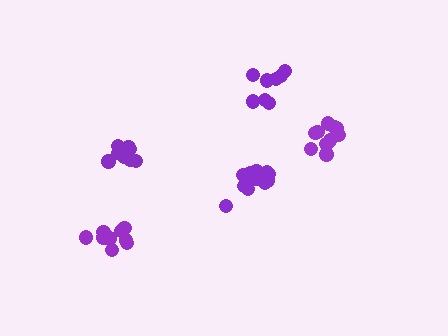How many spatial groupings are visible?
There are 5 spatial groupings.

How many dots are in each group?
Group 1: 8 dots, Group 2: 9 dots, Group 3: 13 dots, Group 4: 10 dots, Group 5: 10 dots (50 total).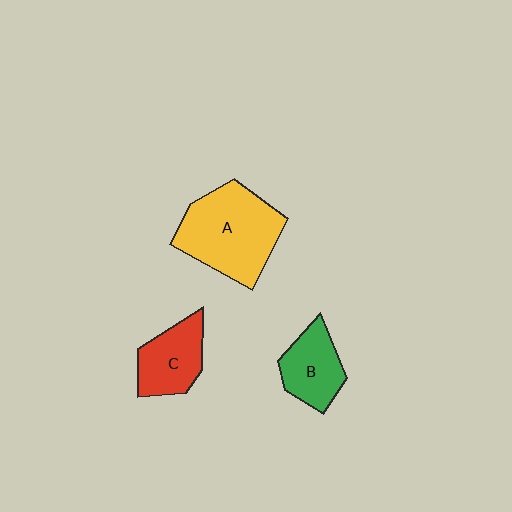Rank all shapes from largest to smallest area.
From largest to smallest: A (yellow), C (red), B (green).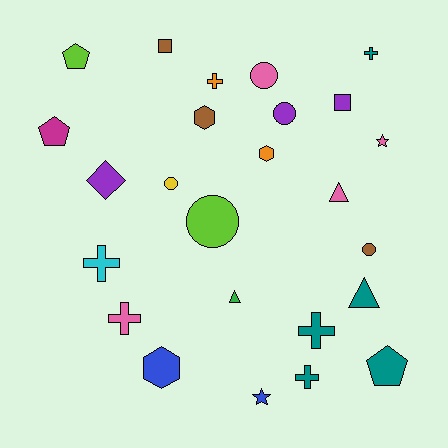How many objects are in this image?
There are 25 objects.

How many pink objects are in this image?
There are 4 pink objects.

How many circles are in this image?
There are 5 circles.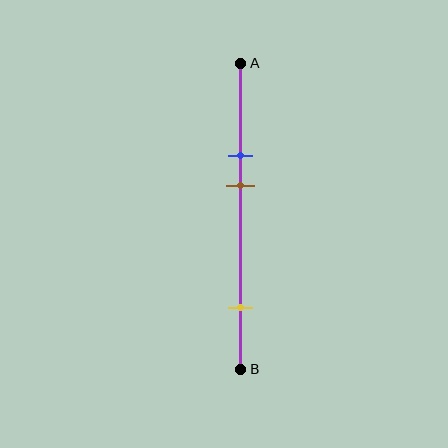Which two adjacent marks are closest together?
The blue and brown marks are the closest adjacent pair.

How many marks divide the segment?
There are 3 marks dividing the segment.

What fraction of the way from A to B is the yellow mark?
The yellow mark is approximately 80% (0.8) of the way from A to B.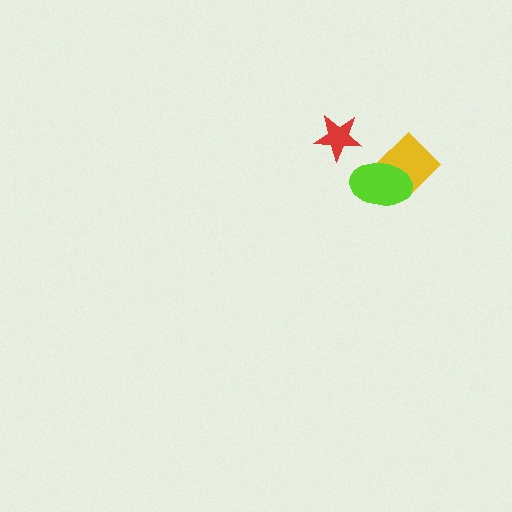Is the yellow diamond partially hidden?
Yes, it is partially covered by another shape.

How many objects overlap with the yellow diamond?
1 object overlaps with the yellow diamond.